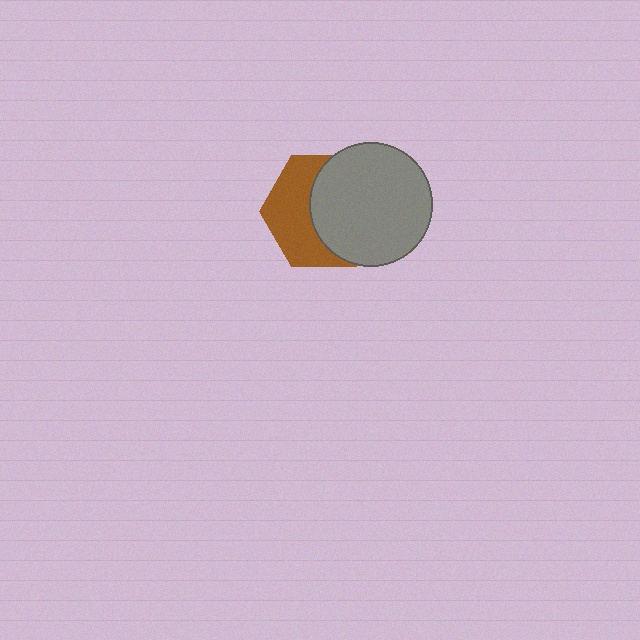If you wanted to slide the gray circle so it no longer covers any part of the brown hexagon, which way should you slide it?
Slide it right — that is the most direct way to separate the two shapes.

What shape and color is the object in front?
The object in front is a gray circle.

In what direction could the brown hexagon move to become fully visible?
The brown hexagon could move left. That would shift it out from behind the gray circle entirely.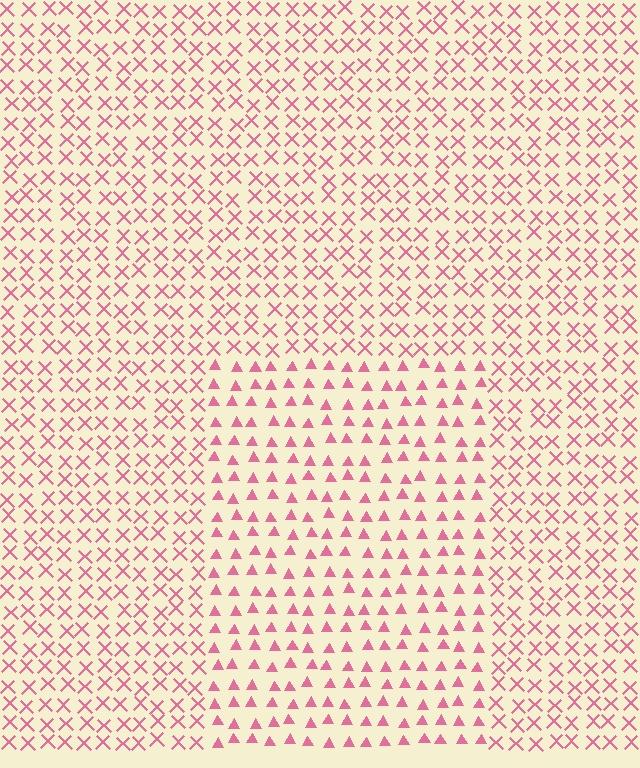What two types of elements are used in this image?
The image uses triangles inside the rectangle region and X marks outside it.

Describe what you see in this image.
The image is filled with small pink elements arranged in a uniform grid. A rectangle-shaped region contains triangles, while the surrounding area contains X marks. The boundary is defined purely by the change in element shape.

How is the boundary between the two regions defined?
The boundary is defined by a change in element shape: triangles inside vs. X marks outside. All elements share the same color and spacing.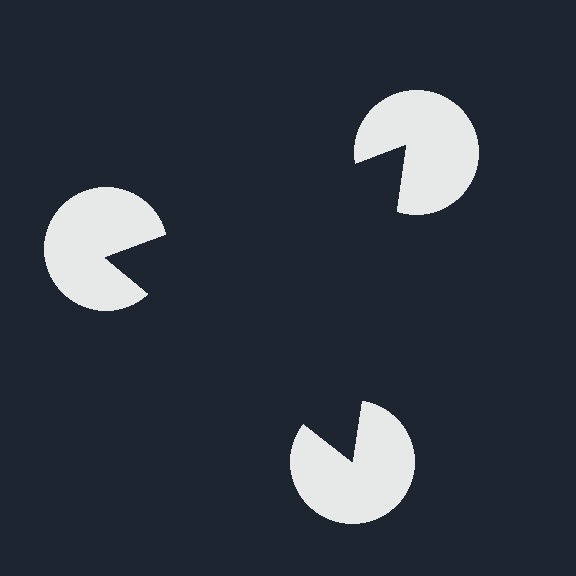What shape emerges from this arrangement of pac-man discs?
An illusory triangle — its edges are inferred from the aligned wedge cuts in the pac-man discs, not physically drawn.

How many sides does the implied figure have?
3 sides.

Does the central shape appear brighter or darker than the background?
It typically appears slightly darker than the background, even though no actual brightness change is drawn.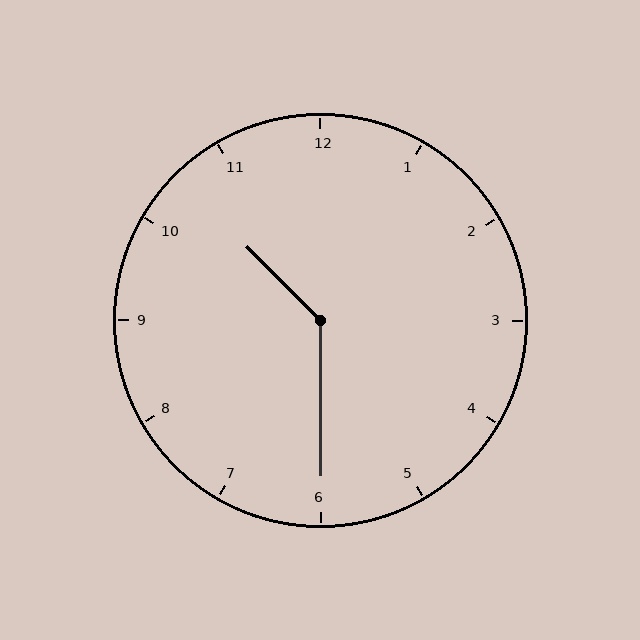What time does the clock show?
10:30.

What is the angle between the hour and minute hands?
Approximately 135 degrees.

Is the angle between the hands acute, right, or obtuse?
It is obtuse.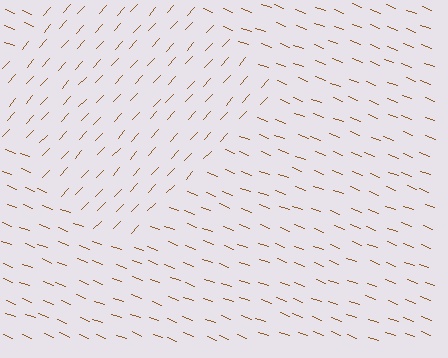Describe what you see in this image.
The image is filled with small brown line segments. A diamond region in the image has lines oriented differently from the surrounding lines, creating a visible texture boundary.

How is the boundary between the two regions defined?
The boundary is defined purely by a change in line orientation (approximately 68 degrees difference). All lines are the same color and thickness.